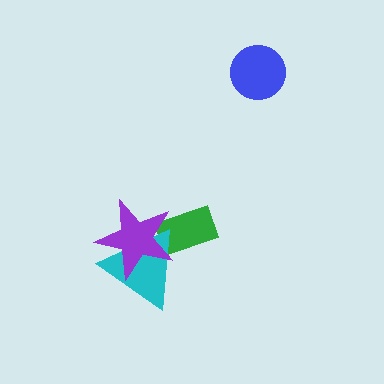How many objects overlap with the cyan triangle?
2 objects overlap with the cyan triangle.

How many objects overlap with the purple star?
2 objects overlap with the purple star.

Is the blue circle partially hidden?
No, no other shape covers it.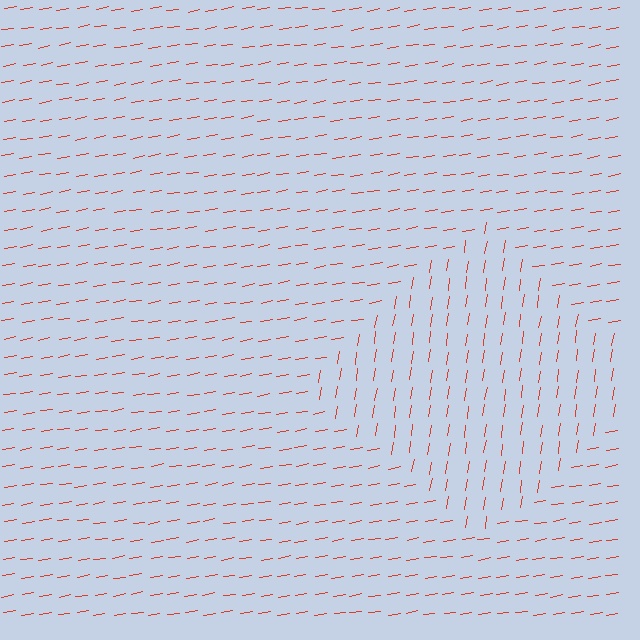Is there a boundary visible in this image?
Yes, there is a texture boundary formed by a change in line orientation.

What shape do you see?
I see a diamond.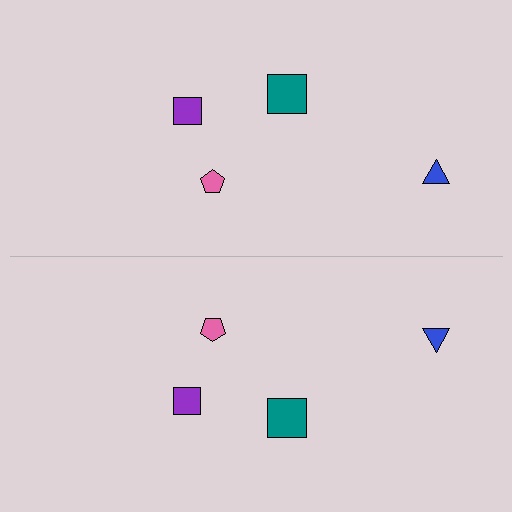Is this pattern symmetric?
Yes, this pattern has bilateral (reflection) symmetry.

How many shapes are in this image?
There are 8 shapes in this image.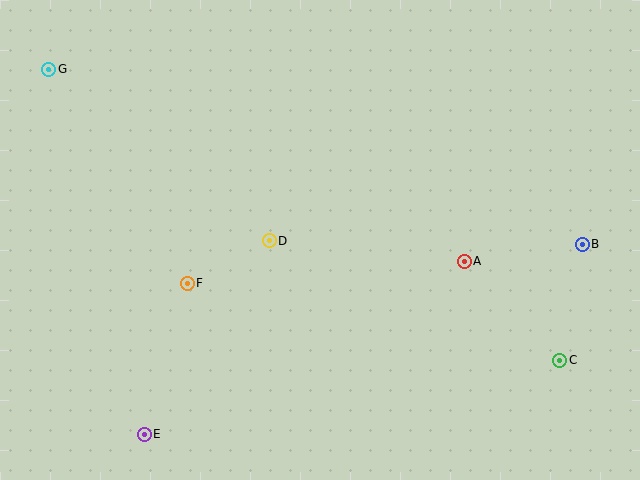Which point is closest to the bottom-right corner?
Point C is closest to the bottom-right corner.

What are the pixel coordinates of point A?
Point A is at (464, 261).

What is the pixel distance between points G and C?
The distance between G and C is 588 pixels.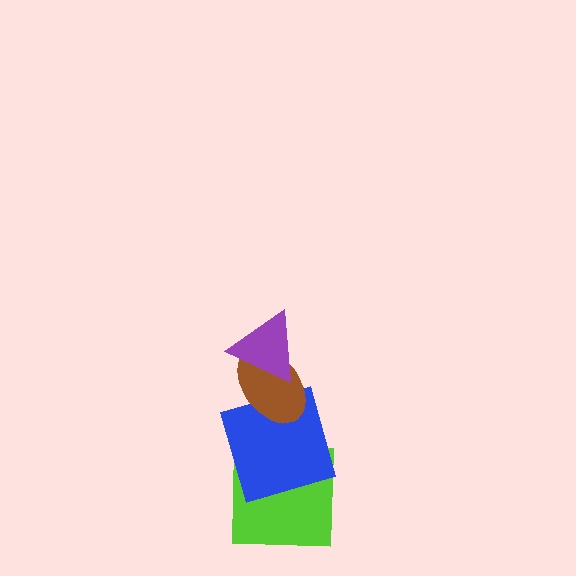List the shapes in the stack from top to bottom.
From top to bottom: the purple triangle, the brown ellipse, the blue square, the lime square.